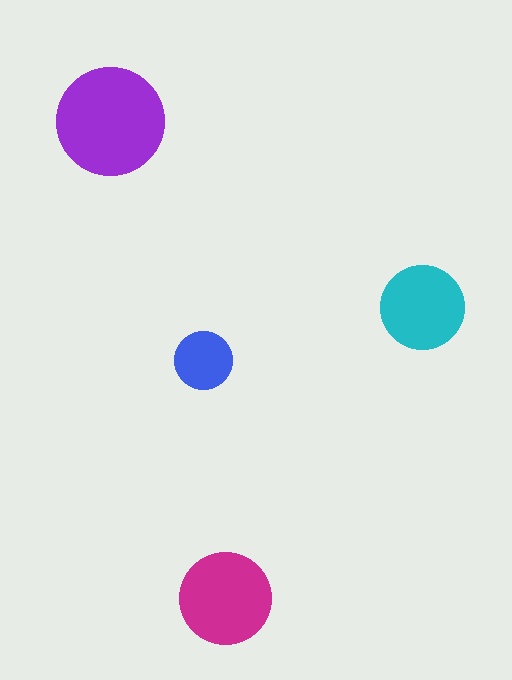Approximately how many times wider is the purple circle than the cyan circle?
About 1.5 times wider.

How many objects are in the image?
There are 4 objects in the image.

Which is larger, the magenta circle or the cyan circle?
The magenta one.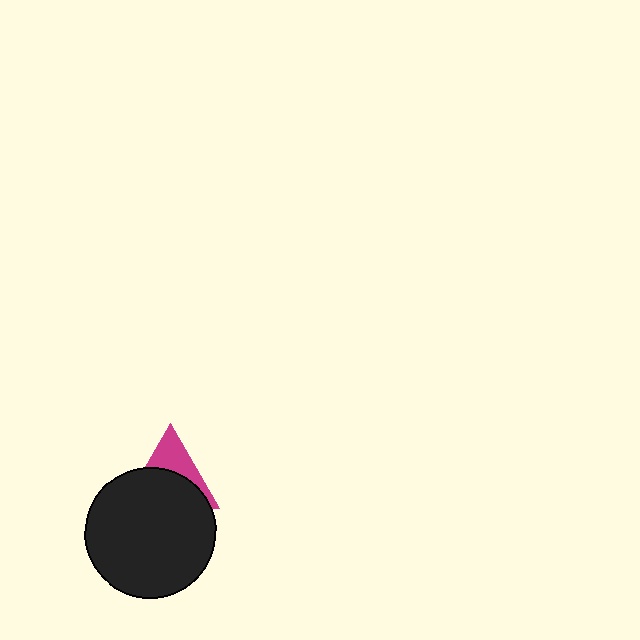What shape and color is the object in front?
The object in front is a black circle.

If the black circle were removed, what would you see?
You would see the complete magenta triangle.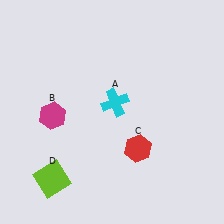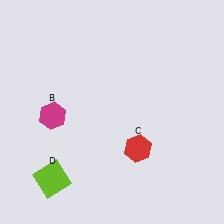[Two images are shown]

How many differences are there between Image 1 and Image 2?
There is 1 difference between the two images.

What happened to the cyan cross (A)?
The cyan cross (A) was removed in Image 2. It was in the top-right area of Image 1.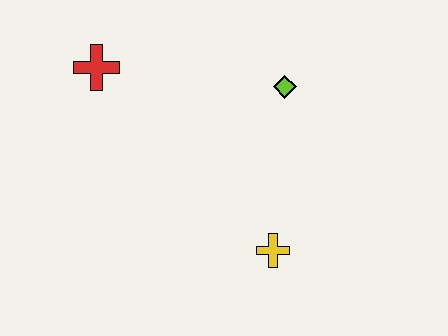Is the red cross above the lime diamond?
Yes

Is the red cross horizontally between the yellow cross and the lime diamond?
No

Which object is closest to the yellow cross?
The lime diamond is closest to the yellow cross.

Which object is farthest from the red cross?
The yellow cross is farthest from the red cross.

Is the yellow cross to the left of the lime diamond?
Yes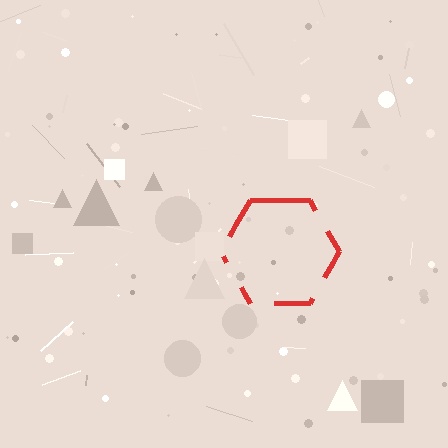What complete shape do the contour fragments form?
The contour fragments form a hexagon.